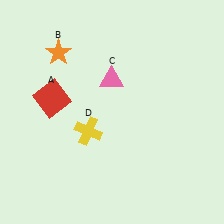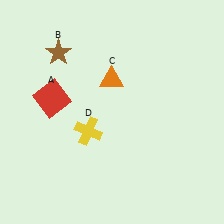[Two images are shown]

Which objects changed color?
B changed from orange to brown. C changed from pink to orange.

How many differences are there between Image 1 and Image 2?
There are 2 differences between the two images.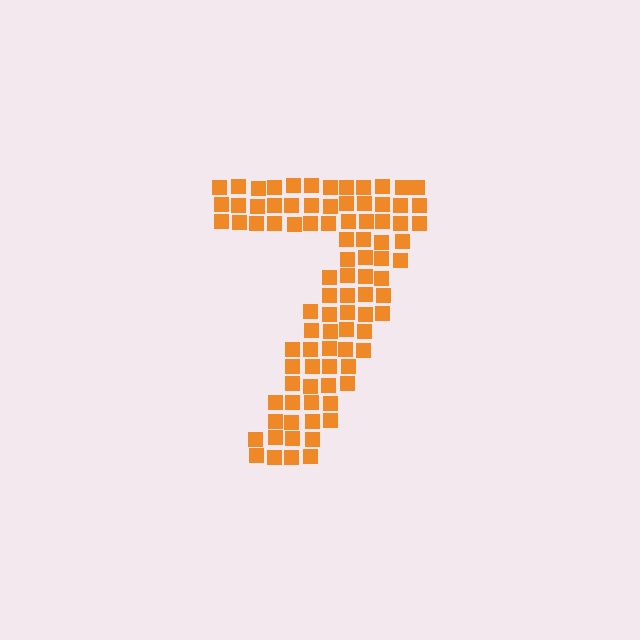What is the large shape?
The large shape is the digit 7.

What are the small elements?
The small elements are squares.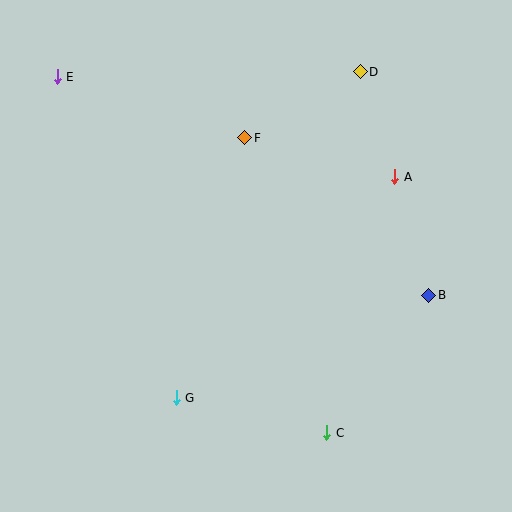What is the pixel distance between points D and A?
The distance between D and A is 110 pixels.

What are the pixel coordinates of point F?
Point F is at (245, 138).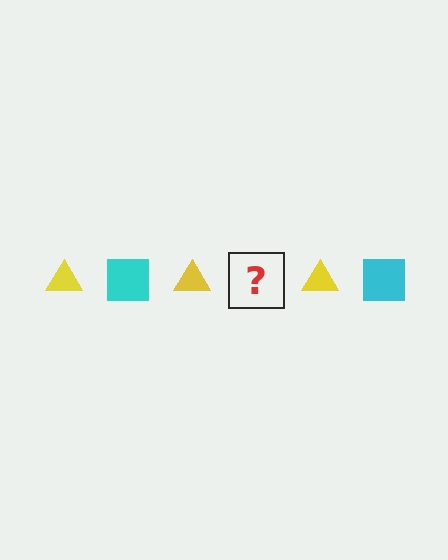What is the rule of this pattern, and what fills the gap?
The rule is that the pattern alternates between yellow triangle and cyan square. The gap should be filled with a cyan square.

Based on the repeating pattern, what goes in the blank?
The blank should be a cyan square.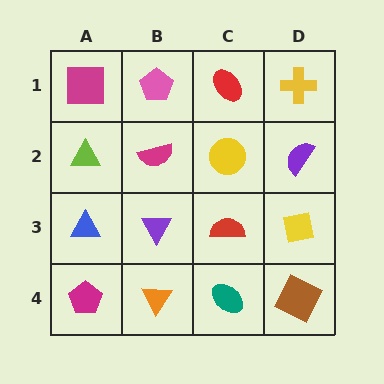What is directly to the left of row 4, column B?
A magenta pentagon.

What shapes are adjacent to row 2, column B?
A pink pentagon (row 1, column B), a purple triangle (row 3, column B), a lime triangle (row 2, column A), a yellow circle (row 2, column C).